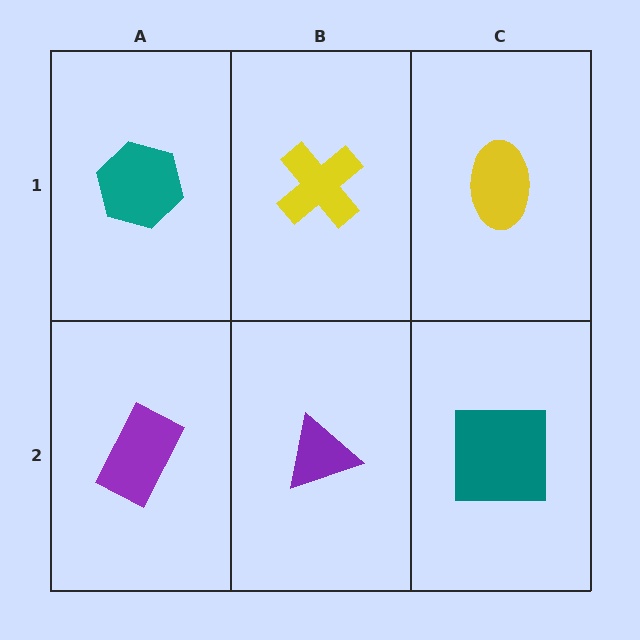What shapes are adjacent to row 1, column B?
A purple triangle (row 2, column B), a teal hexagon (row 1, column A), a yellow ellipse (row 1, column C).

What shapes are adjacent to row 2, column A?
A teal hexagon (row 1, column A), a purple triangle (row 2, column B).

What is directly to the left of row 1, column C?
A yellow cross.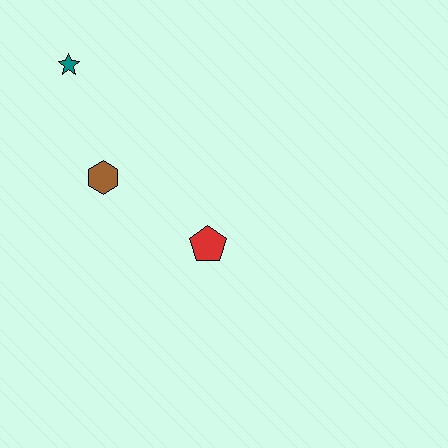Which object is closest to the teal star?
The brown hexagon is closest to the teal star.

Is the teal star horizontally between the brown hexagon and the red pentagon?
No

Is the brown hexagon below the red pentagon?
No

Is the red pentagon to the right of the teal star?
Yes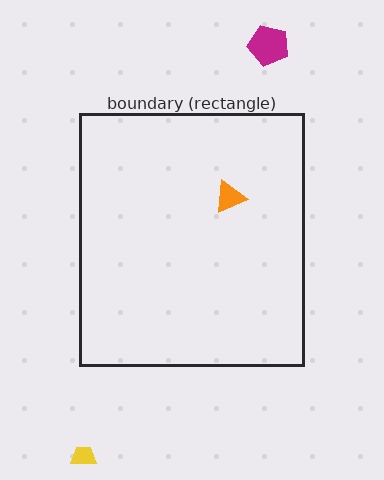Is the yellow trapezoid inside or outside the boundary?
Outside.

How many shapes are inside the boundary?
1 inside, 2 outside.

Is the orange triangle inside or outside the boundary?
Inside.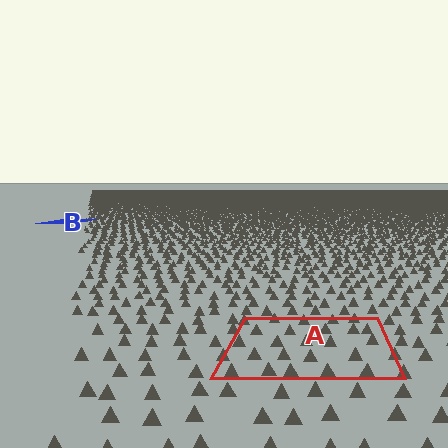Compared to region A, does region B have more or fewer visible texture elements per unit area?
Region B has more texture elements per unit area — they are packed more densely because it is farther away.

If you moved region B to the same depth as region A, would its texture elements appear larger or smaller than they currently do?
They would appear larger. At a closer depth, the same texture elements are projected at a bigger on-screen size.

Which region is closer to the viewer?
Region A is closer. The texture elements there are larger and more spread out.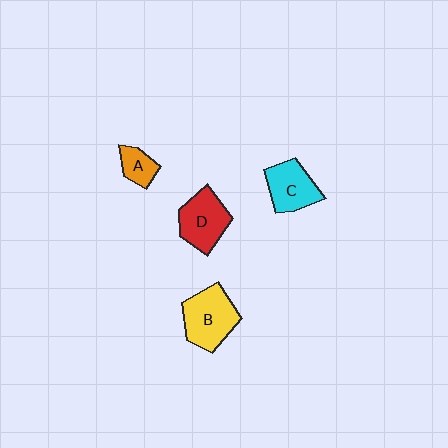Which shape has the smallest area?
Shape A (orange).